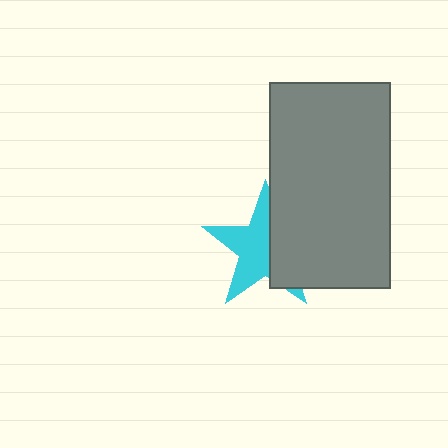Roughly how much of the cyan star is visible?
About half of it is visible (roughly 58%).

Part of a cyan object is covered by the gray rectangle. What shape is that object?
It is a star.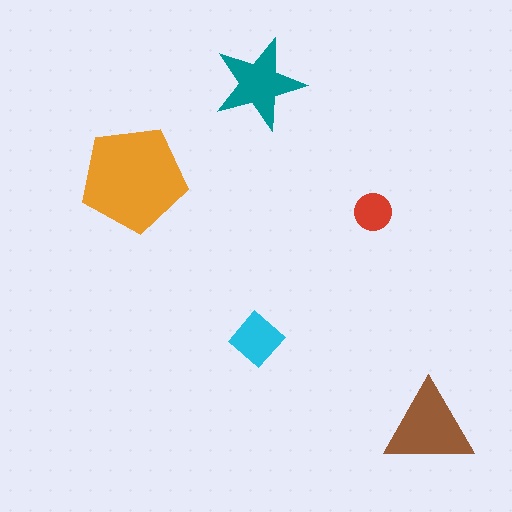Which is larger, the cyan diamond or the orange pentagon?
The orange pentagon.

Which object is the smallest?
The red circle.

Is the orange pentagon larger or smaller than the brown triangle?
Larger.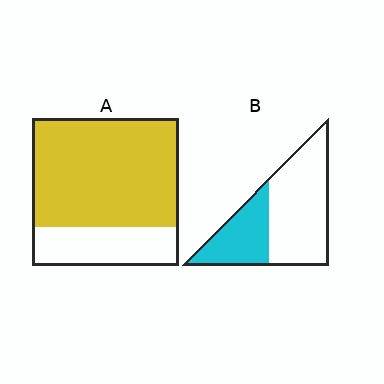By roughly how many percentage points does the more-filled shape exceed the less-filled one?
By roughly 40 percentage points (A over B).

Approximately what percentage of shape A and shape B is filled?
A is approximately 75% and B is approximately 35%.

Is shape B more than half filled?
No.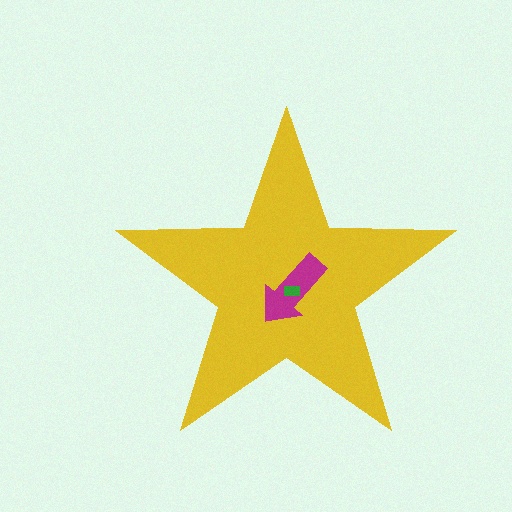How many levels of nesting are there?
3.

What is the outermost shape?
The yellow star.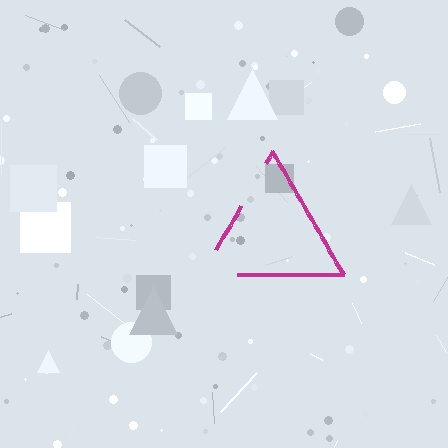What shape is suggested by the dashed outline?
The dashed outline suggests a triangle.